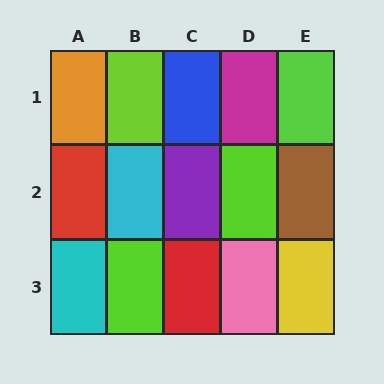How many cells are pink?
1 cell is pink.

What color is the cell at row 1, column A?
Orange.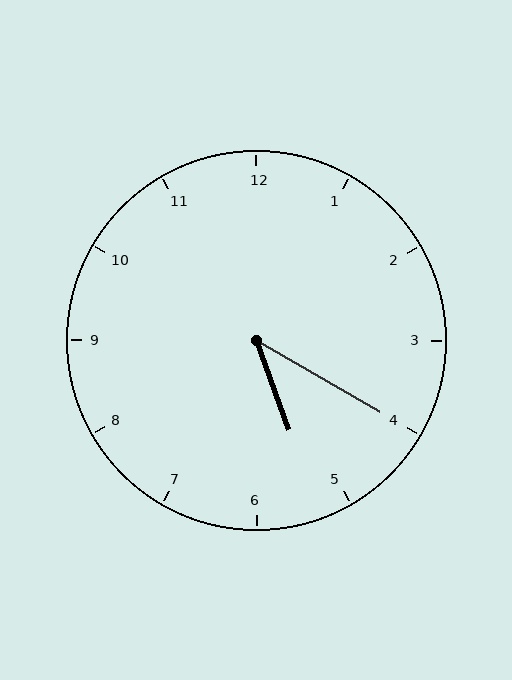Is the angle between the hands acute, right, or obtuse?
It is acute.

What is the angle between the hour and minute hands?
Approximately 40 degrees.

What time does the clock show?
5:20.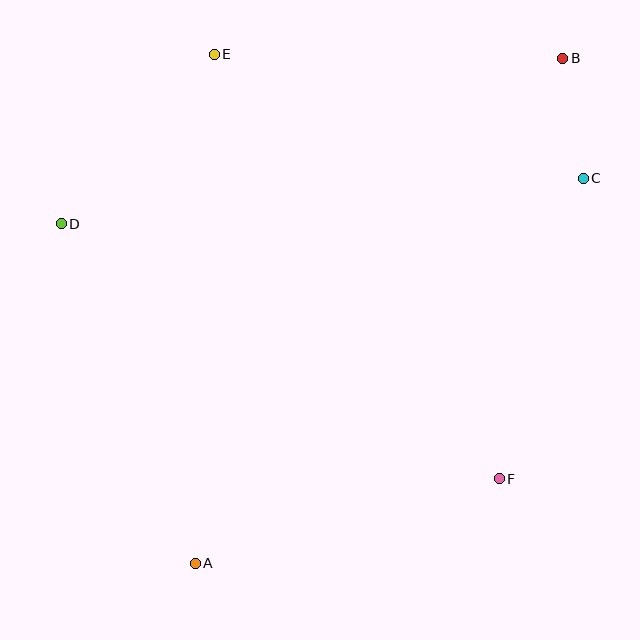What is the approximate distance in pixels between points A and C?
The distance between A and C is approximately 546 pixels.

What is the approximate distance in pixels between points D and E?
The distance between D and E is approximately 228 pixels.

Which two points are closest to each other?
Points B and C are closest to each other.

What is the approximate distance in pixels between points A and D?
The distance between A and D is approximately 365 pixels.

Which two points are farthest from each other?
Points A and B are farthest from each other.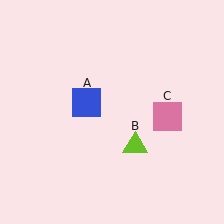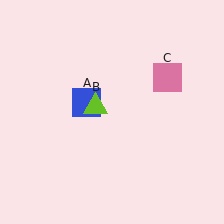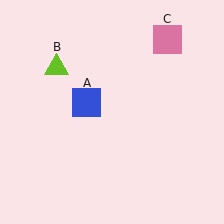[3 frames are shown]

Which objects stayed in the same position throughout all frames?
Blue square (object A) remained stationary.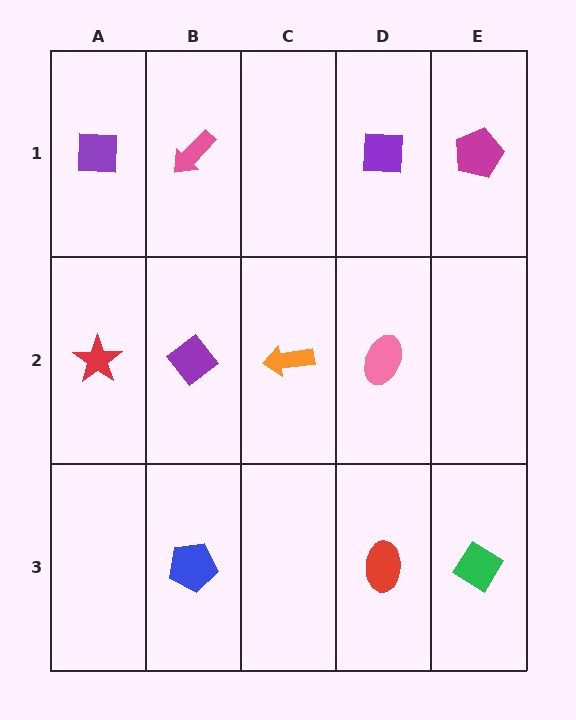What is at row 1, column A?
A purple square.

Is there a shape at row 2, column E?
No, that cell is empty.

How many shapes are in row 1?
4 shapes.